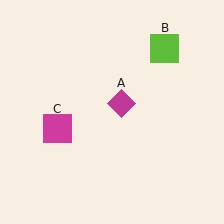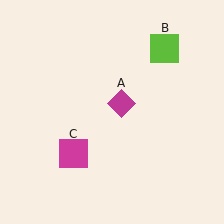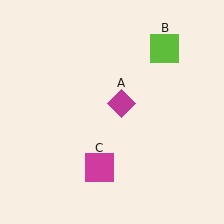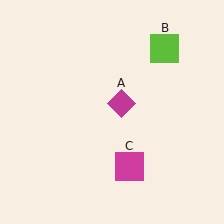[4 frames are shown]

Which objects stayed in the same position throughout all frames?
Magenta diamond (object A) and lime square (object B) remained stationary.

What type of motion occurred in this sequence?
The magenta square (object C) rotated counterclockwise around the center of the scene.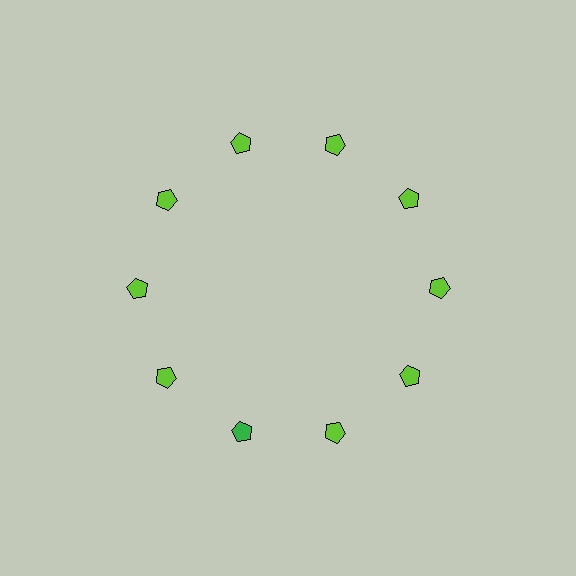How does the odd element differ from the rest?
It has a different color: green instead of lime.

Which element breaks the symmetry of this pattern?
The green pentagon at roughly the 7 o'clock position breaks the symmetry. All other shapes are lime pentagons.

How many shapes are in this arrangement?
There are 10 shapes arranged in a ring pattern.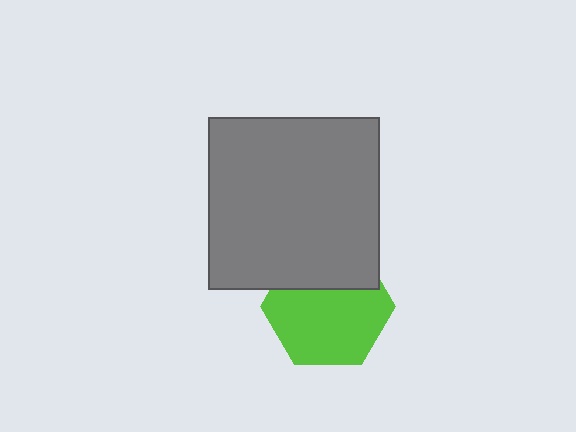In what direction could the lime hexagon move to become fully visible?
The lime hexagon could move down. That would shift it out from behind the gray square entirely.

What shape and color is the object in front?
The object in front is a gray square.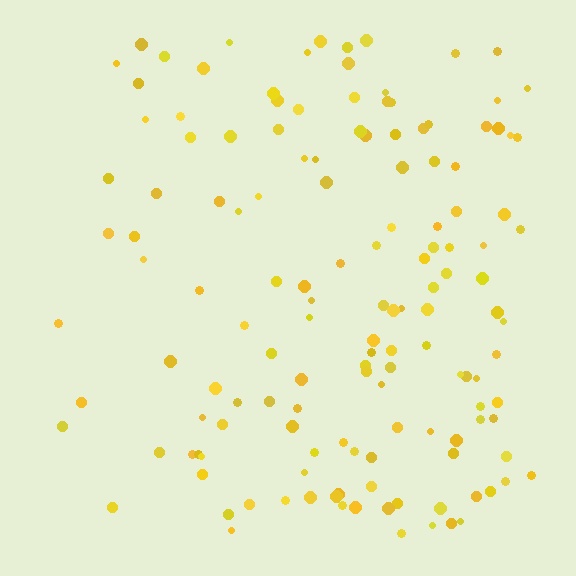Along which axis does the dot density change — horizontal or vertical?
Horizontal.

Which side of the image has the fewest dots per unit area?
The left.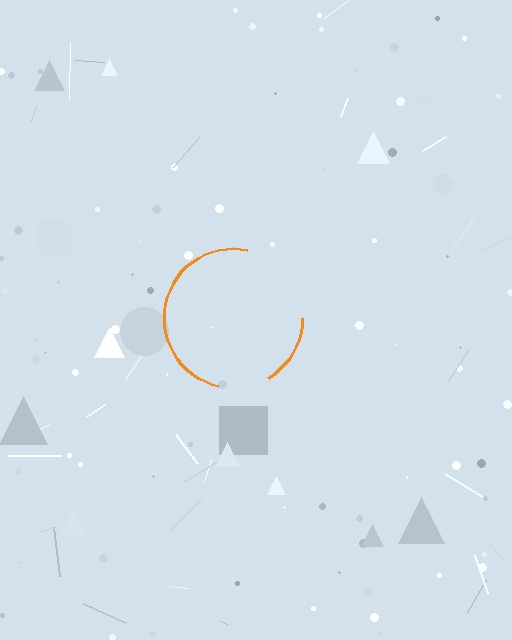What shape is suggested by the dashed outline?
The dashed outline suggests a circle.